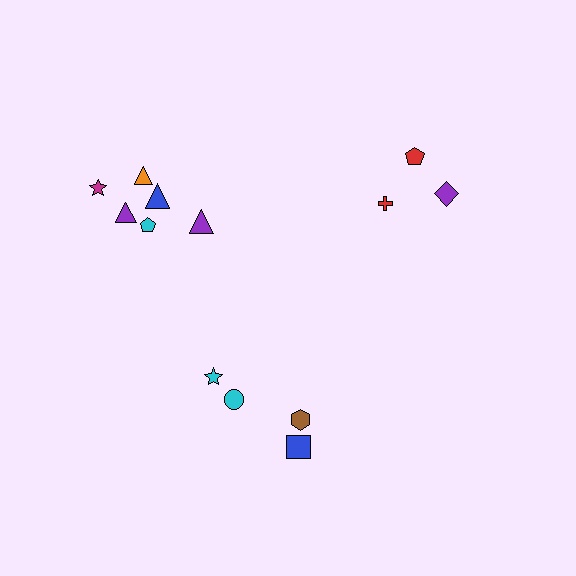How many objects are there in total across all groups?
There are 13 objects.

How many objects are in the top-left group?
There are 6 objects.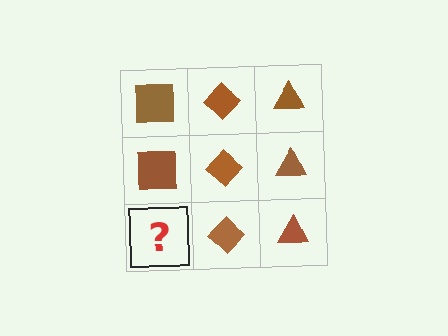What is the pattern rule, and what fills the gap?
The rule is that each column has a consistent shape. The gap should be filled with a brown square.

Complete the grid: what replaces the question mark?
The question mark should be replaced with a brown square.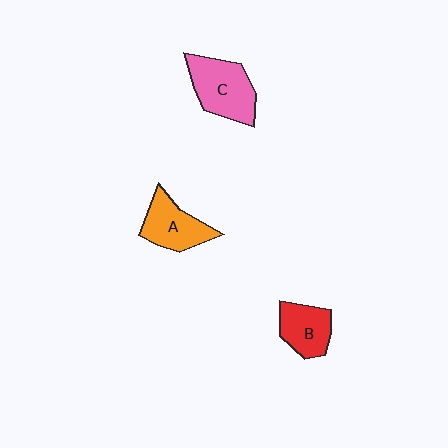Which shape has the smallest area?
Shape B (red).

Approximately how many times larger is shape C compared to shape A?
Approximately 1.3 times.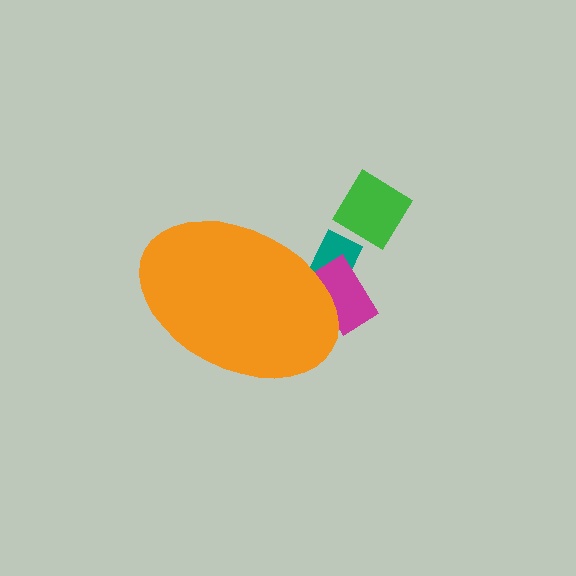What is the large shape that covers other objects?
An orange ellipse.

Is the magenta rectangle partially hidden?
Yes, the magenta rectangle is partially hidden behind the orange ellipse.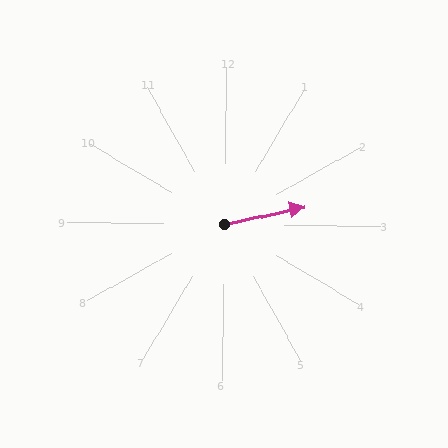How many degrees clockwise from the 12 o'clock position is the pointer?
Approximately 77 degrees.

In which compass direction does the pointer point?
East.